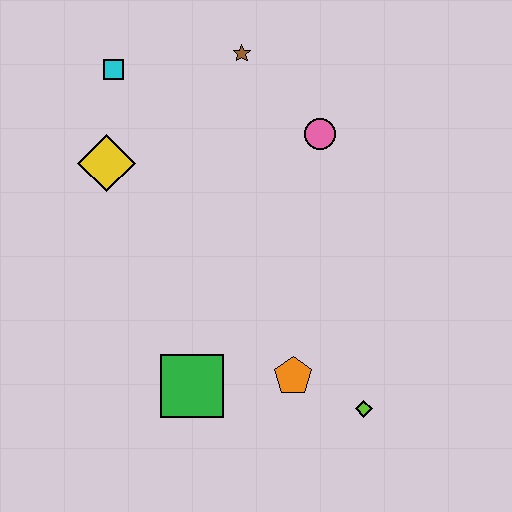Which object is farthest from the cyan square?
The lime diamond is farthest from the cyan square.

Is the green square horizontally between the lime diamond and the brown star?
No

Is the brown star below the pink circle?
No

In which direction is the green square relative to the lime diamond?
The green square is to the left of the lime diamond.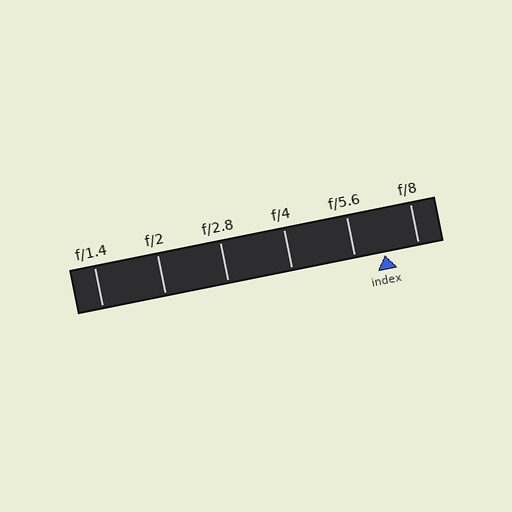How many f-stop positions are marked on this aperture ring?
There are 6 f-stop positions marked.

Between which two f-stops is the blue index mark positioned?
The index mark is between f/5.6 and f/8.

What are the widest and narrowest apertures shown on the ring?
The widest aperture shown is f/1.4 and the narrowest is f/8.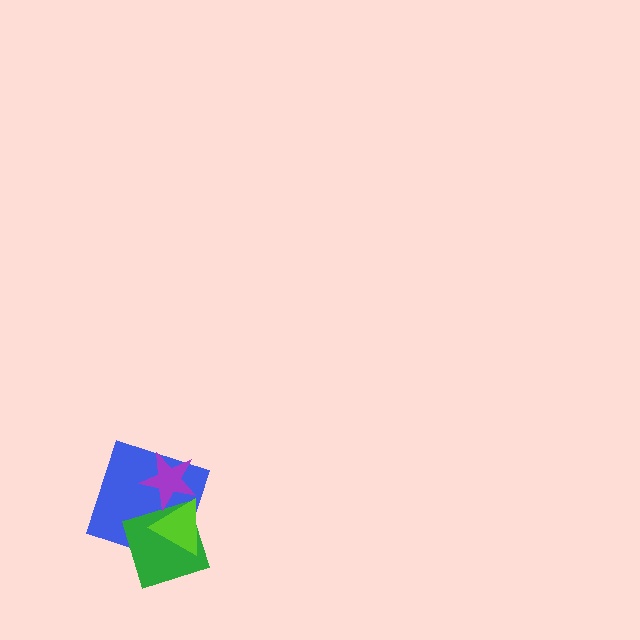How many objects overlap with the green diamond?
3 objects overlap with the green diamond.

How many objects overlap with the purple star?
3 objects overlap with the purple star.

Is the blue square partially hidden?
Yes, it is partially covered by another shape.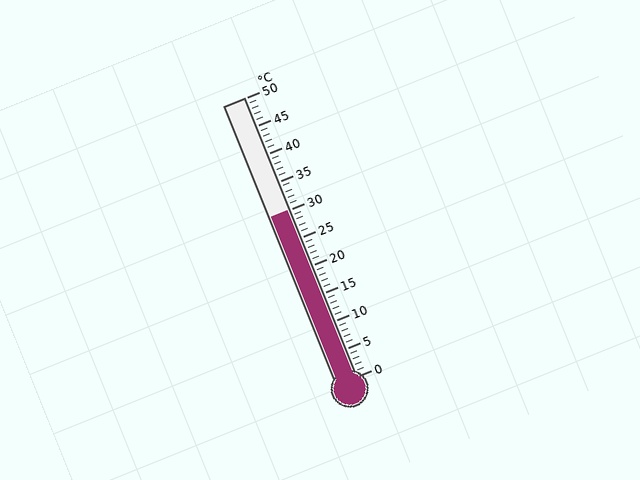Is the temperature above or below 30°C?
The temperature is at 30°C.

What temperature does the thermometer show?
The thermometer shows approximately 30°C.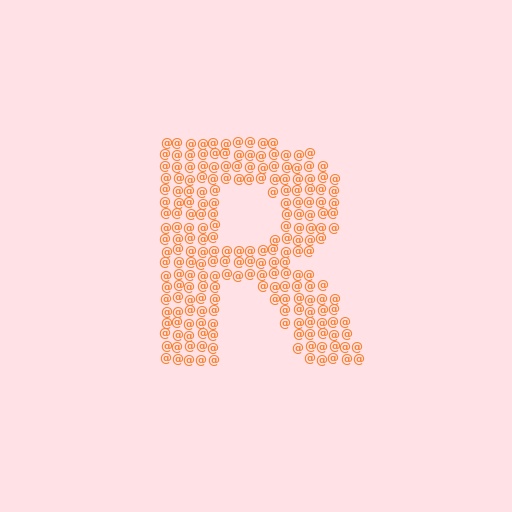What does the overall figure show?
The overall figure shows the letter R.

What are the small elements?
The small elements are at signs.